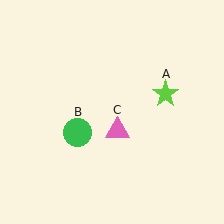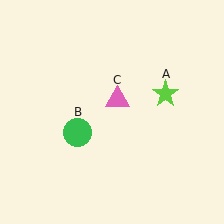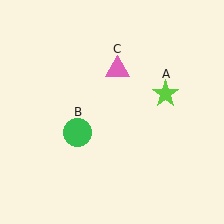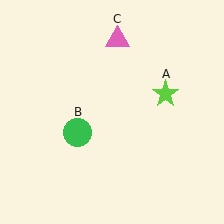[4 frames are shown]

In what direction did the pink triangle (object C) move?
The pink triangle (object C) moved up.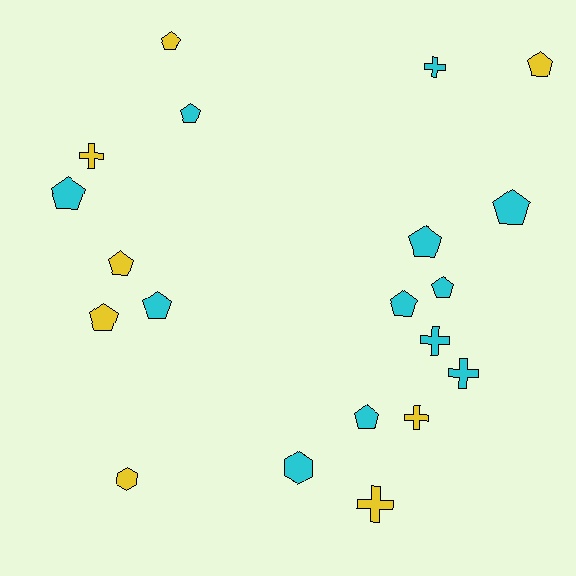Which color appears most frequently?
Cyan, with 12 objects.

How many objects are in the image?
There are 20 objects.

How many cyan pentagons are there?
There are 8 cyan pentagons.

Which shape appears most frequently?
Pentagon, with 12 objects.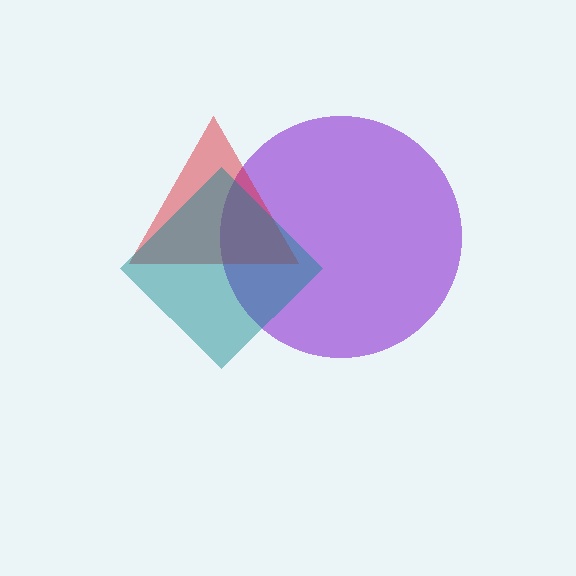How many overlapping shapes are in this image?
There are 3 overlapping shapes in the image.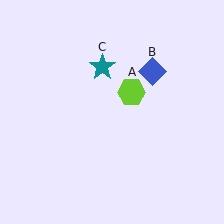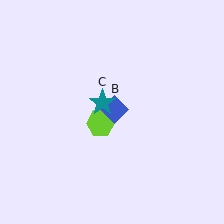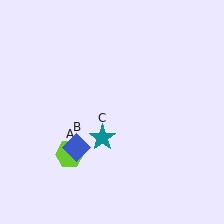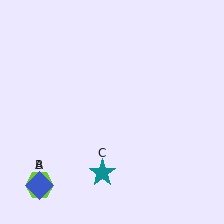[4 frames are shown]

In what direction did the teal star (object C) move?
The teal star (object C) moved down.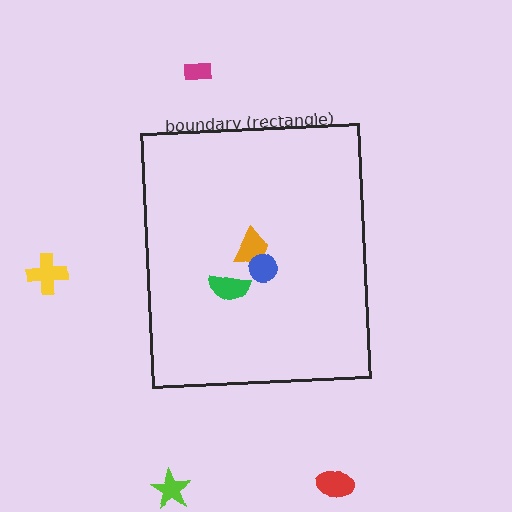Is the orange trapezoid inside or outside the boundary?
Inside.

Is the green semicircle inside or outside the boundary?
Inside.